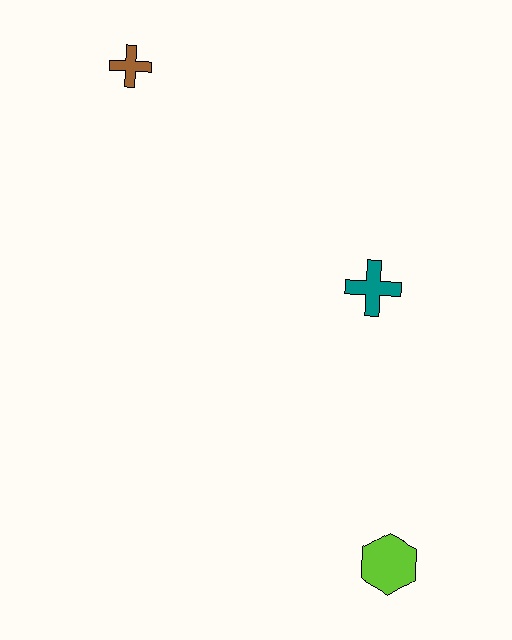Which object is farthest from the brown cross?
The lime hexagon is farthest from the brown cross.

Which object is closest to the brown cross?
The teal cross is closest to the brown cross.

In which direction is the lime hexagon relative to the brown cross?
The lime hexagon is below the brown cross.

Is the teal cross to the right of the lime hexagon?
No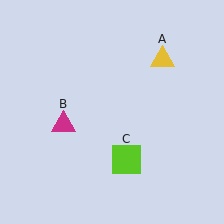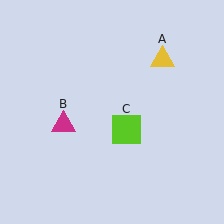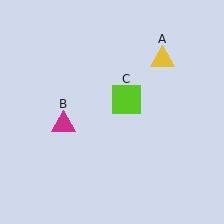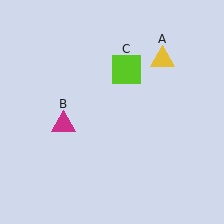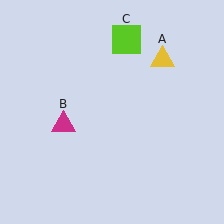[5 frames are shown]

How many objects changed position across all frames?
1 object changed position: lime square (object C).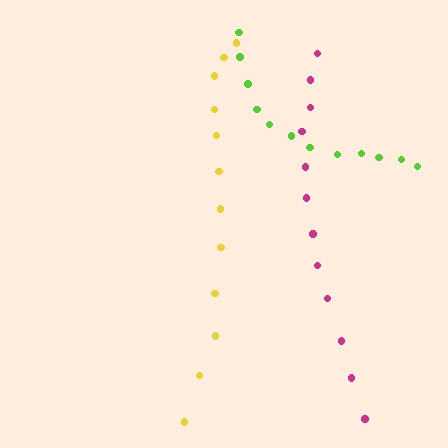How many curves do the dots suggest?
There are 3 distinct paths.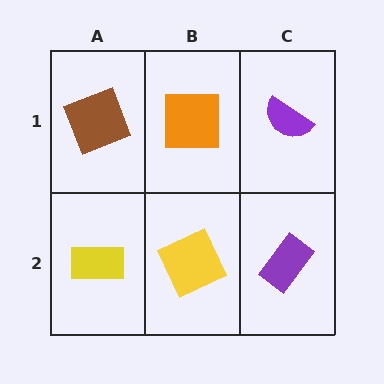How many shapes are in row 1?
3 shapes.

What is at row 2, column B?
A yellow square.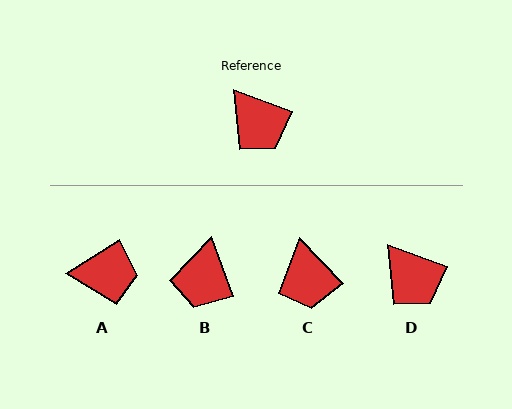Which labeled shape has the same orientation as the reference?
D.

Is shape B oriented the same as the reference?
No, it is off by about 50 degrees.